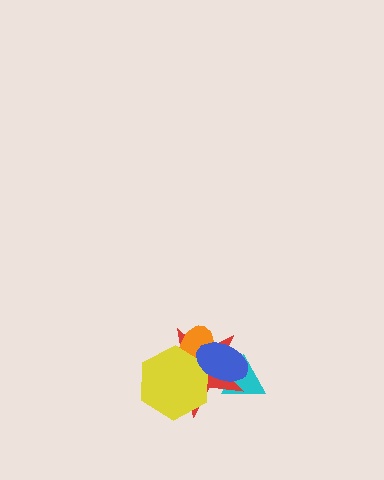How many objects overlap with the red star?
4 objects overlap with the red star.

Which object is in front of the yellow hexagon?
The blue ellipse is in front of the yellow hexagon.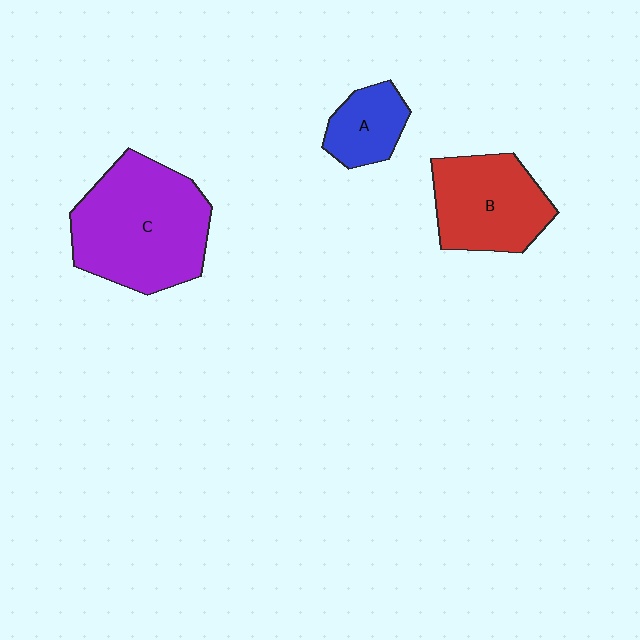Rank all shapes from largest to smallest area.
From largest to smallest: C (purple), B (red), A (blue).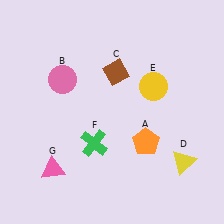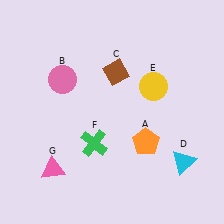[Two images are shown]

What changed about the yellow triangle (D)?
In Image 1, D is yellow. In Image 2, it changed to cyan.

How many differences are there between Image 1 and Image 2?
There is 1 difference between the two images.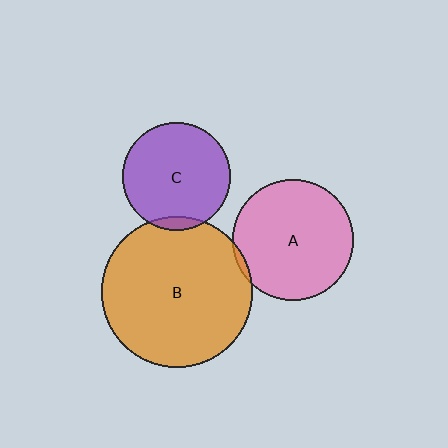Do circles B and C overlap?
Yes.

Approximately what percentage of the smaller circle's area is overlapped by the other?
Approximately 5%.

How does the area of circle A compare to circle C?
Approximately 1.2 times.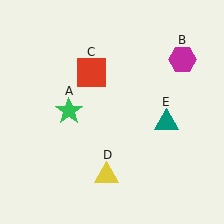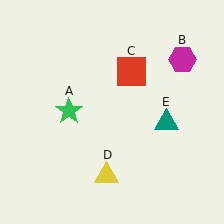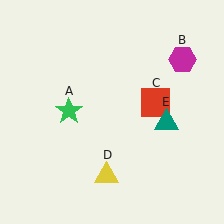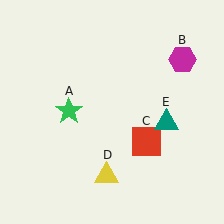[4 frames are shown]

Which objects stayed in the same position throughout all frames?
Green star (object A) and magenta hexagon (object B) and yellow triangle (object D) and teal triangle (object E) remained stationary.